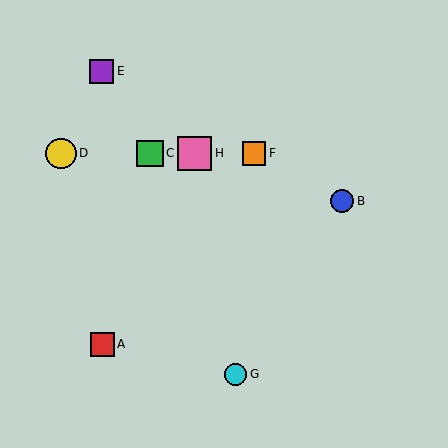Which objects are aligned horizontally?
Objects C, D, F, H are aligned horizontally.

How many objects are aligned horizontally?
4 objects (C, D, F, H) are aligned horizontally.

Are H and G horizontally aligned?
No, H is at y≈153 and G is at y≈374.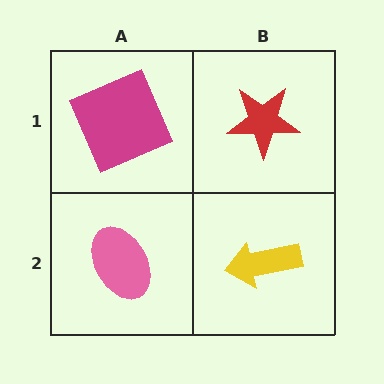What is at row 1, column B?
A red star.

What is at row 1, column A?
A magenta square.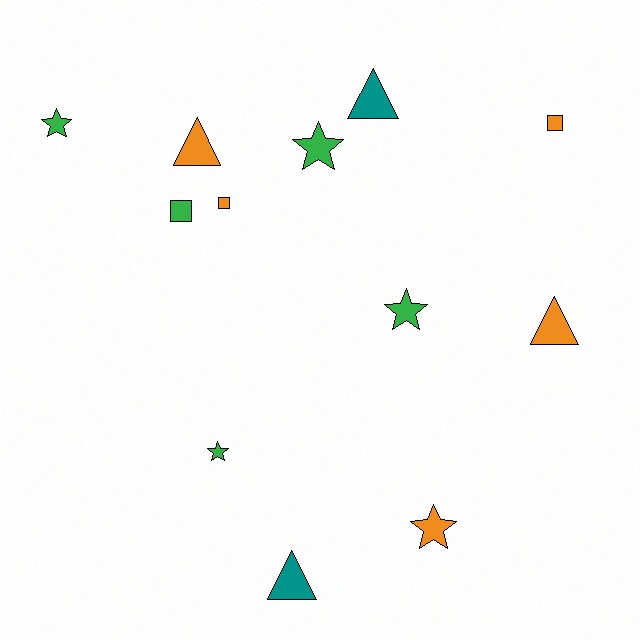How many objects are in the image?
There are 12 objects.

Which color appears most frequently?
Orange, with 5 objects.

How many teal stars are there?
There are no teal stars.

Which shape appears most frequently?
Star, with 5 objects.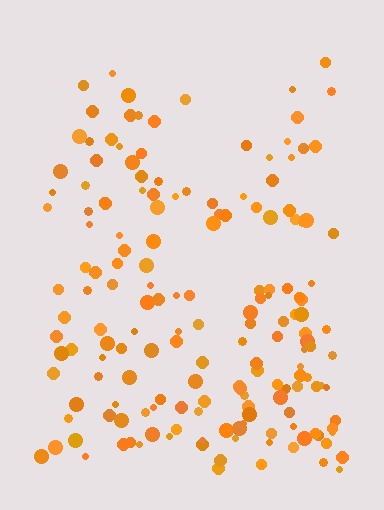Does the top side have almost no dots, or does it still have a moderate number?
Still a moderate number, just noticeably fewer than the bottom.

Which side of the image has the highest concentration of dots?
The bottom.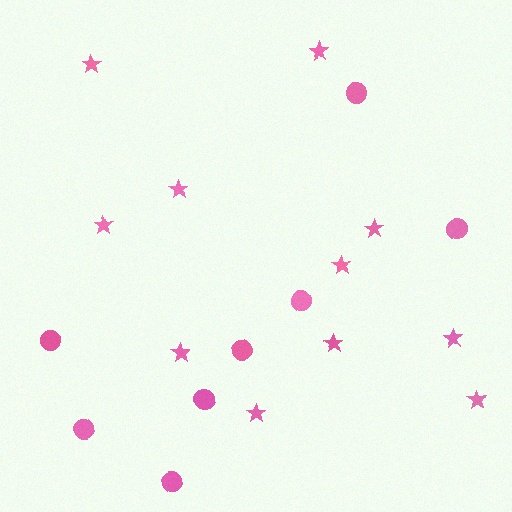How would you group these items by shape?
There are 2 groups: one group of stars (11) and one group of circles (8).